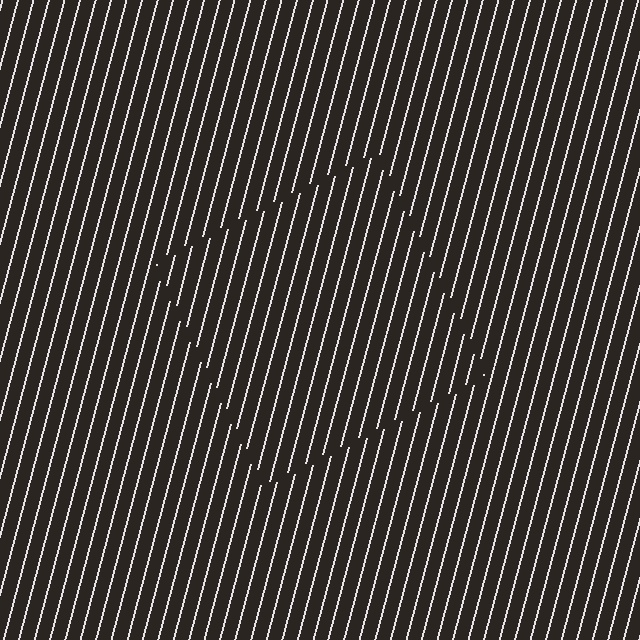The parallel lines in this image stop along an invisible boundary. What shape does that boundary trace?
An illusory square. The interior of the shape contains the same grating, shifted by half a period — the contour is defined by the phase discontinuity where line-ends from the inner and outer gratings abut.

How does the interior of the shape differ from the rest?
The interior of the shape contains the same grating, shifted by half a period — the contour is defined by the phase discontinuity where line-ends from the inner and outer gratings abut.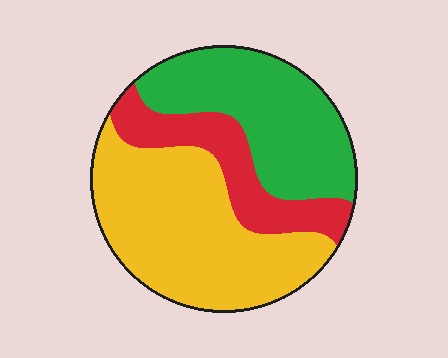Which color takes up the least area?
Red, at roughly 20%.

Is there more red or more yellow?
Yellow.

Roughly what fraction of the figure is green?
Green covers 34% of the figure.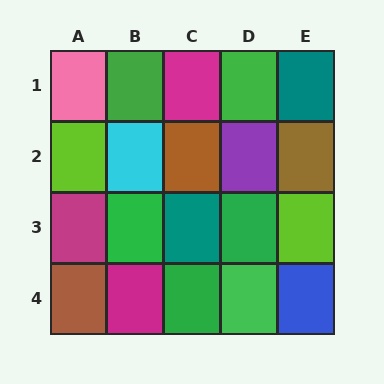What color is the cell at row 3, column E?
Lime.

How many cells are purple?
1 cell is purple.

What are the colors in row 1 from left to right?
Pink, green, magenta, green, teal.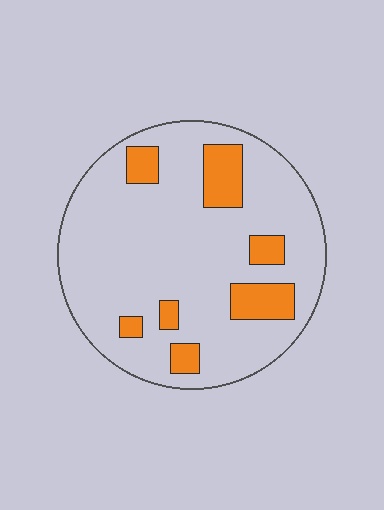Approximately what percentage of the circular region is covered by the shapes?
Approximately 15%.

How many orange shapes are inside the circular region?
7.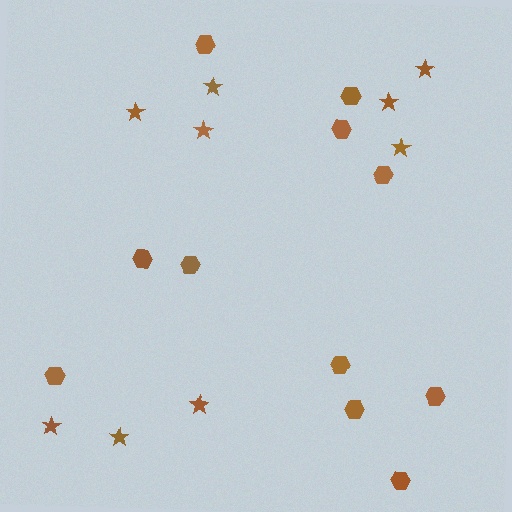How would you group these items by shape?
There are 2 groups: one group of hexagons (11) and one group of stars (9).